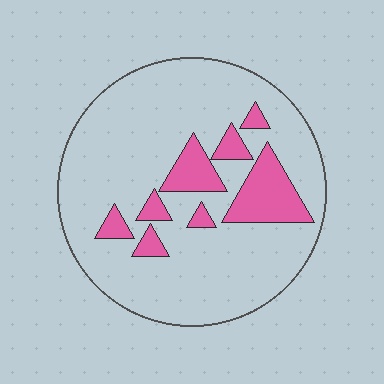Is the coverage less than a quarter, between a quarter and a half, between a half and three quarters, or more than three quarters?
Less than a quarter.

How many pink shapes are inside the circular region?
8.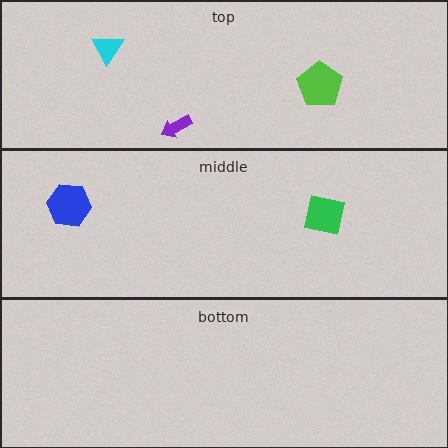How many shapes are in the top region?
3.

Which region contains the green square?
The middle region.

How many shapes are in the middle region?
2.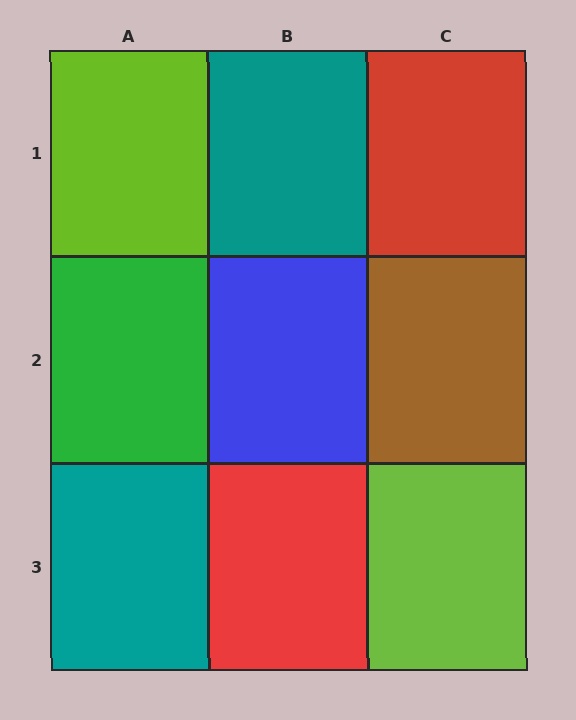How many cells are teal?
2 cells are teal.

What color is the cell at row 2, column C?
Brown.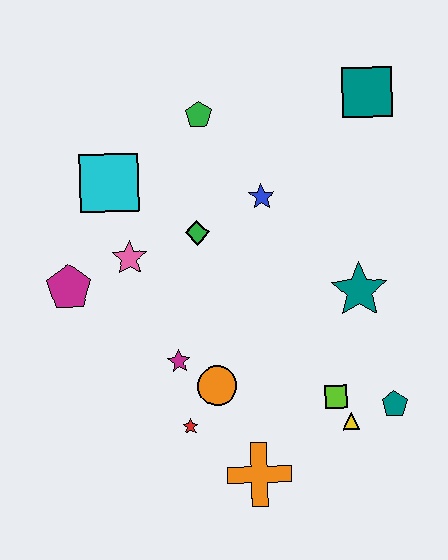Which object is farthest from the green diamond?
The teal pentagon is farthest from the green diamond.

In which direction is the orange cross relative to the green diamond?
The orange cross is below the green diamond.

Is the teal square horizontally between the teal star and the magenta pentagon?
No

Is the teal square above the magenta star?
Yes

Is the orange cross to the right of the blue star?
No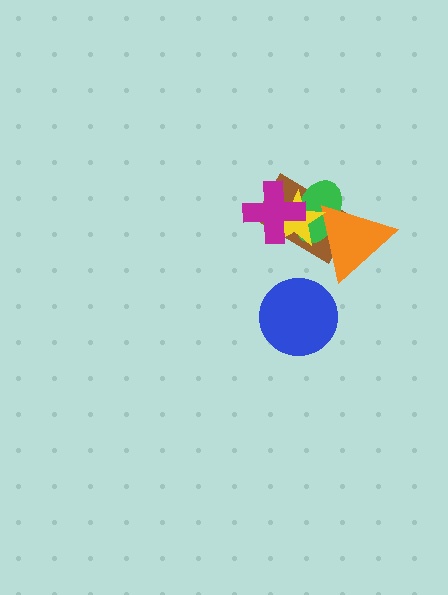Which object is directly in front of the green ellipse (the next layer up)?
The orange triangle is directly in front of the green ellipse.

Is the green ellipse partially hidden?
Yes, it is partially covered by another shape.